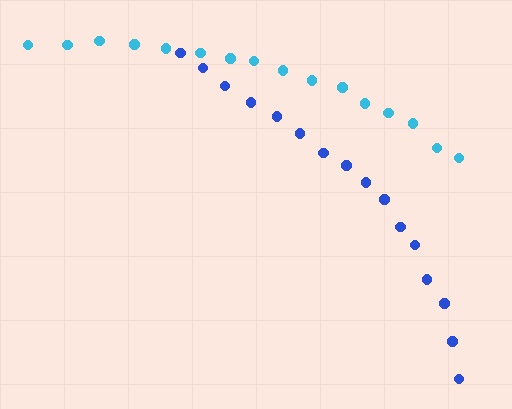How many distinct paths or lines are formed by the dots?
There are 2 distinct paths.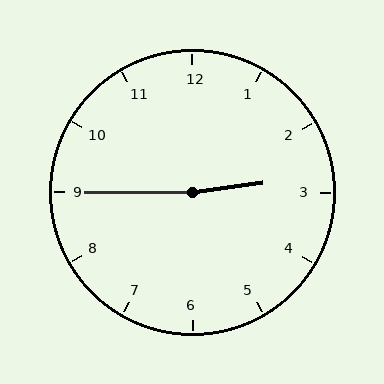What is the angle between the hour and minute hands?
Approximately 172 degrees.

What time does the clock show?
2:45.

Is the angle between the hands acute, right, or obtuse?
It is obtuse.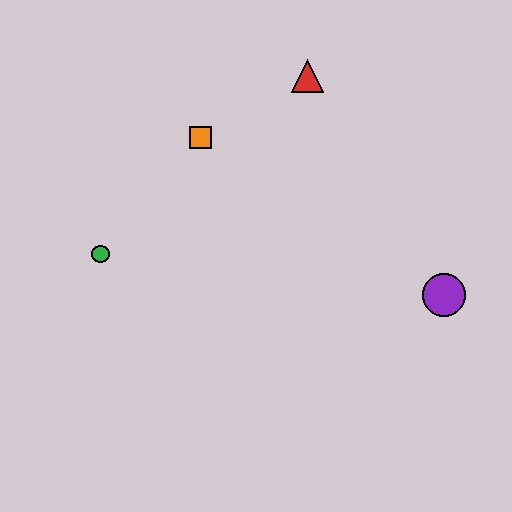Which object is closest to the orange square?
The red triangle is closest to the orange square.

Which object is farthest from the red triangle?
The green circle is farthest from the red triangle.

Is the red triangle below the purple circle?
No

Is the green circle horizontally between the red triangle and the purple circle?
No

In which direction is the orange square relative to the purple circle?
The orange square is to the left of the purple circle.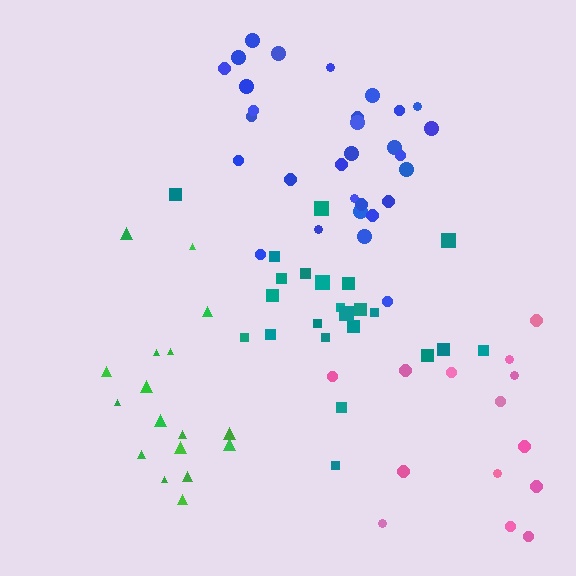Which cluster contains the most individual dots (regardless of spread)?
Blue (30).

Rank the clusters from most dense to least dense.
blue, green, teal, pink.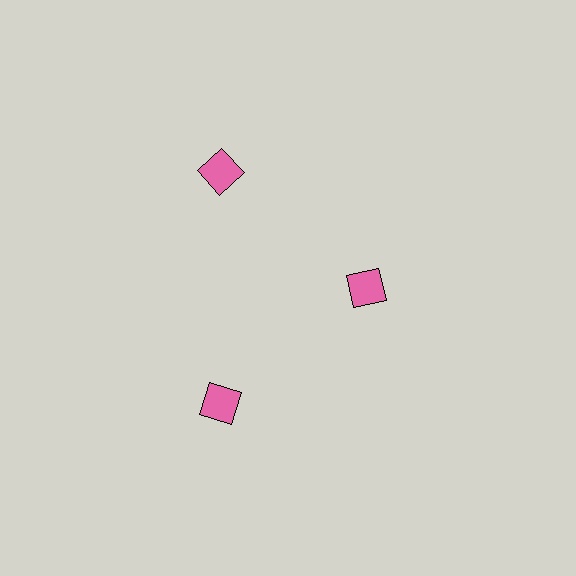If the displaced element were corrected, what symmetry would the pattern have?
It would have 3-fold rotational symmetry — the pattern would map onto itself every 120 degrees.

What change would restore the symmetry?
The symmetry would be restored by moving it outward, back onto the ring so that all 3 diamonds sit at equal angles and equal distance from the center.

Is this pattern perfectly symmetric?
No. The 3 pink diamonds are arranged in a ring, but one element near the 3 o'clock position is pulled inward toward the center, breaking the 3-fold rotational symmetry.